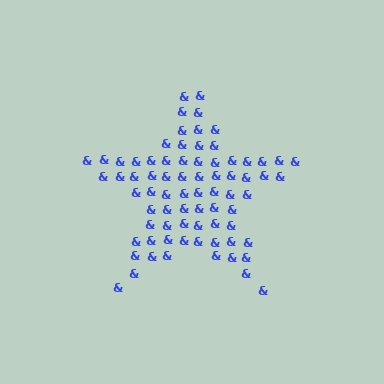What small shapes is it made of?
It is made of small ampersands.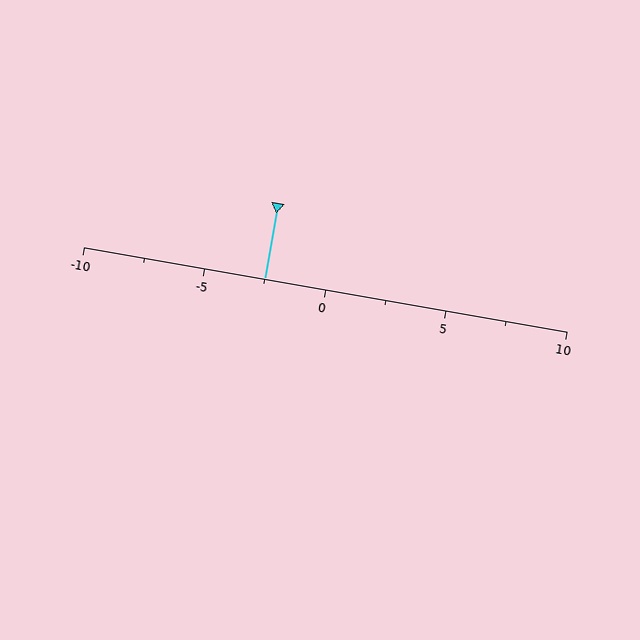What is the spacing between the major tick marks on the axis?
The major ticks are spaced 5 apart.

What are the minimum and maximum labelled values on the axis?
The axis runs from -10 to 10.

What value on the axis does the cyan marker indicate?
The marker indicates approximately -2.5.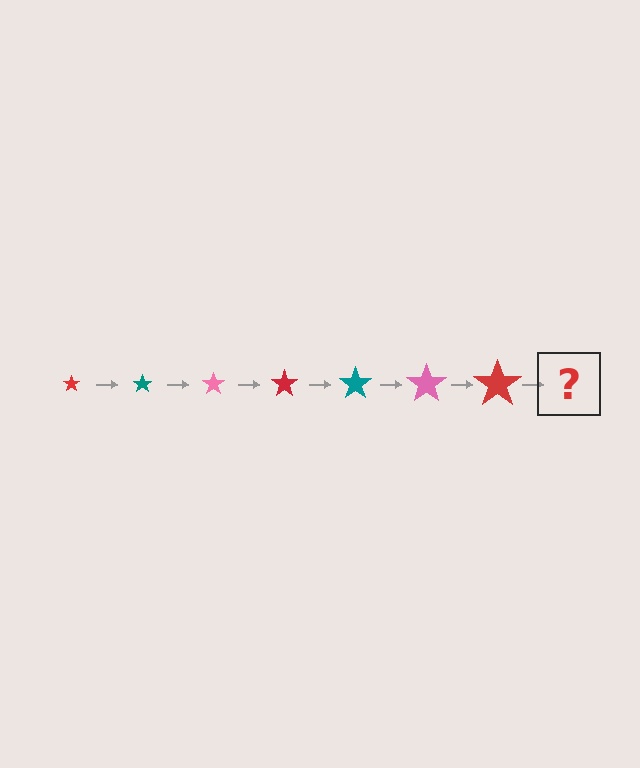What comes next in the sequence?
The next element should be a teal star, larger than the previous one.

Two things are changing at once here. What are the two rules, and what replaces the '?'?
The two rules are that the star grows larger each step and the color cycles through red, teal, and pink. The '?' should be a teal star, larger than the previous one.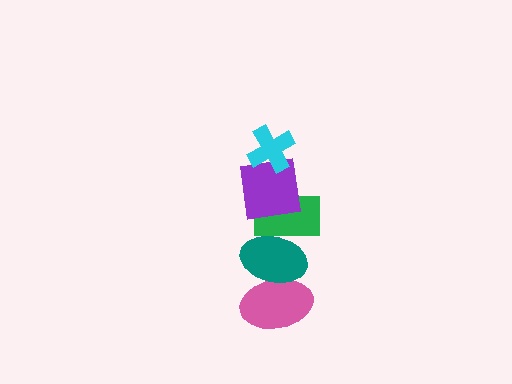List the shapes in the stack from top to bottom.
From top to bottom: the cyan cross, the purple square, the green rectangle, the teal ellipse, the pink ellipse.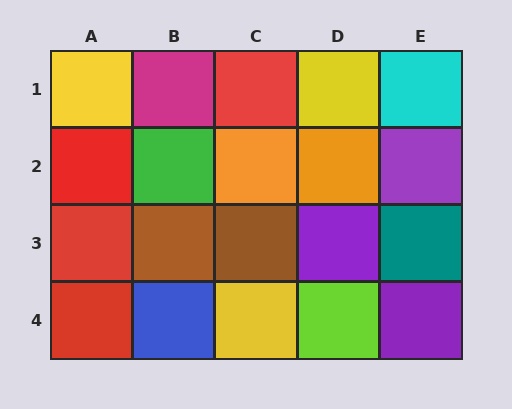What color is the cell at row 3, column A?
Red.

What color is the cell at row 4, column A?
Red.